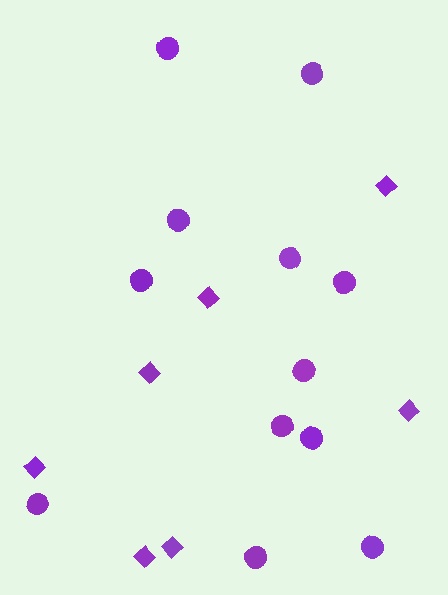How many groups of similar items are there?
There are 2 groups: one group of diamonds (7) and one group of circles (12).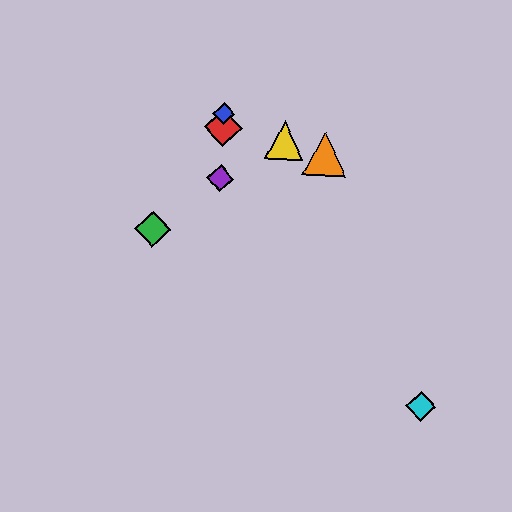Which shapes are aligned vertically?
The red diamond, the blue diamond, the purple diamond are aligned vertically.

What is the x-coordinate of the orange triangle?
The orange triangle is at x≈325.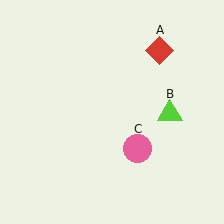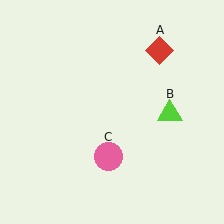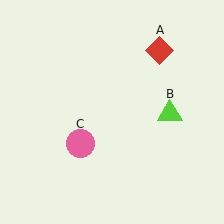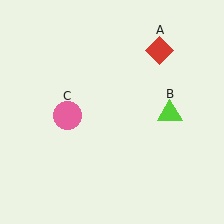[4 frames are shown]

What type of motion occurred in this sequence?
The pink circle (object C) rotated clockwise around the center of the scene.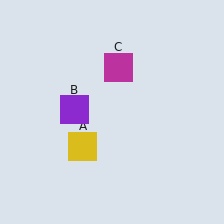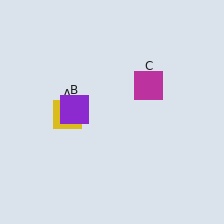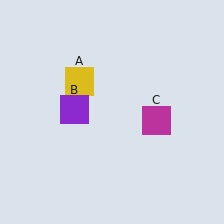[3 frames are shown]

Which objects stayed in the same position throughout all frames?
Purple square (object B) remained stationary.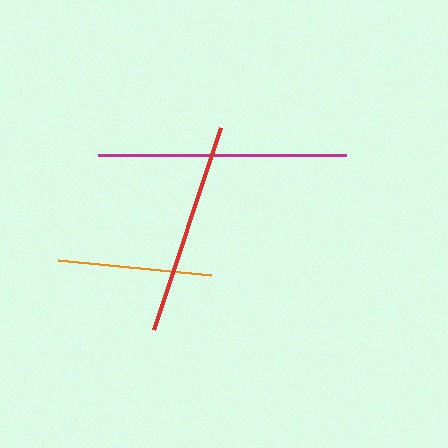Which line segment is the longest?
The magenta line is the longest at approximately 248 pixels.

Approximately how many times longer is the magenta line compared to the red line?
The magenta line is approximately 1.2 times the length of the red line.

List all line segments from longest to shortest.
From longest to shortest: magenta, red, orange.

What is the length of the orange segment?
The orange segment is approximately 154 pixels long.